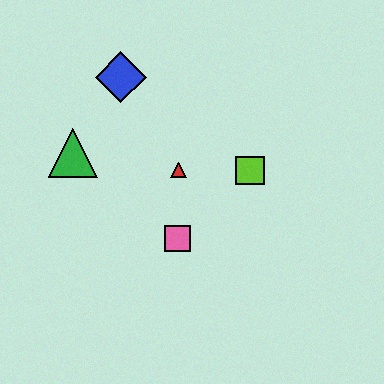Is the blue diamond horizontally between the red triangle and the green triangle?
Yes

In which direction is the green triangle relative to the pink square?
The green triangle is to the left of the pink square.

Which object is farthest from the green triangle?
The lime square is farthest from the green triangle.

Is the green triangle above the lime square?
Yes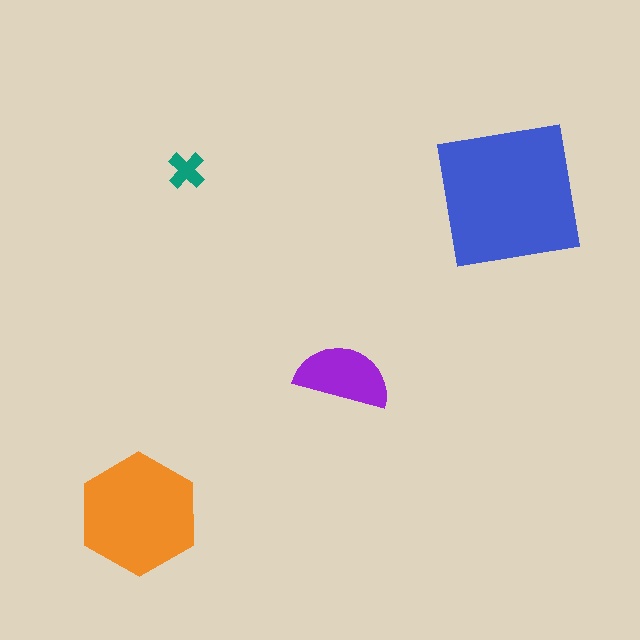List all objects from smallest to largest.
The teal cross, the purple semicircle, the orange hexagon, the blue square.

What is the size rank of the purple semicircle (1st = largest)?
3rd.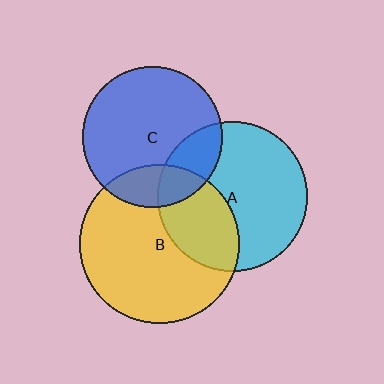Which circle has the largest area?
Circle B (yellow).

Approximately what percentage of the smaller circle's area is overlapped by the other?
Approximately 20%.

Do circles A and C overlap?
Yes.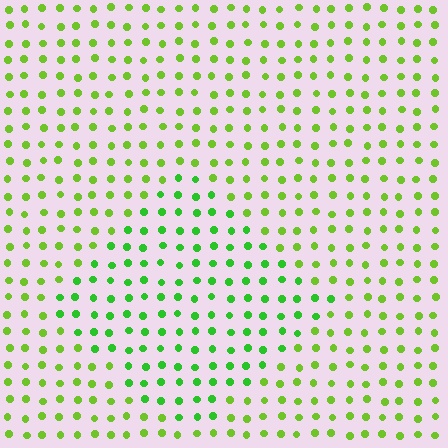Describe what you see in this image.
The image is filled with small lime elements in a uniform arrangement. A diamond-shaped region is visible where the elements are tinted to a slightly different hue, forming a subtle color boundary.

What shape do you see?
I see a diamond.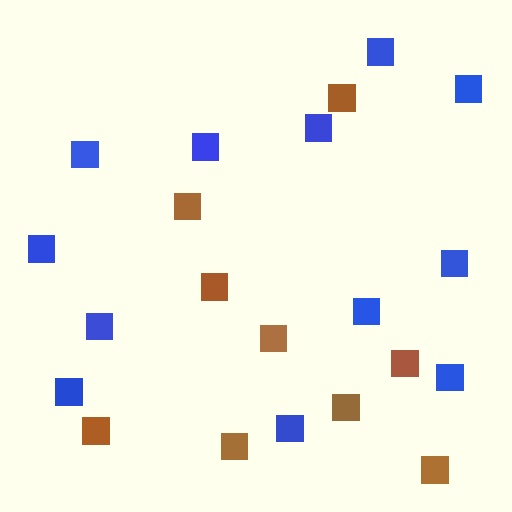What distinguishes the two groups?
There are 2 groups: one group of brown squares (9) and one group of blue squares (12).